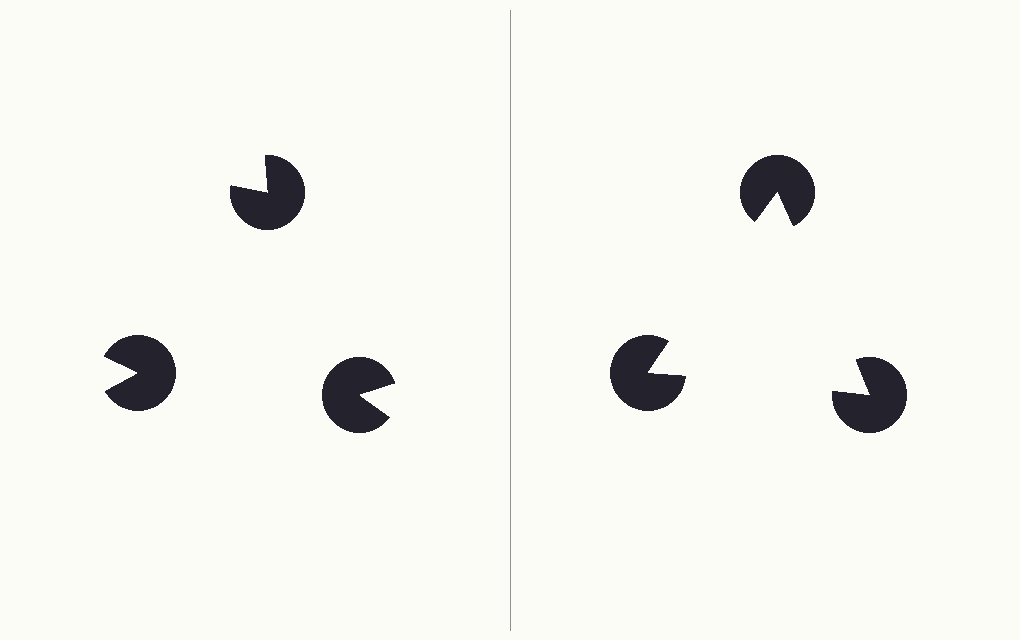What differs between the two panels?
The pac-man discs are positioned identically on both sides; only the wedge orientations differ. On the right they align to a triangle; on the left they are misaligned.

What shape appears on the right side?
An illusory triangle.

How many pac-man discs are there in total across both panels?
6 — 3 on each side.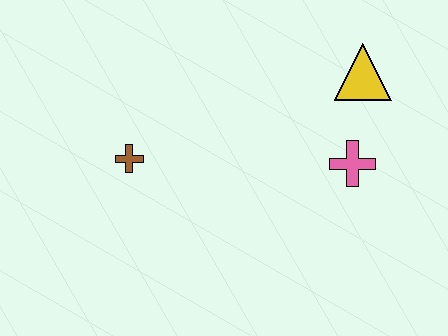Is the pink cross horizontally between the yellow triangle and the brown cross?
Yes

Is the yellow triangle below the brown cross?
No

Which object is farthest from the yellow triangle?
The brown cross is farthest from the yellow triangle.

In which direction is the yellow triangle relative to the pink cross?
The yellow triangle is above the pink cross.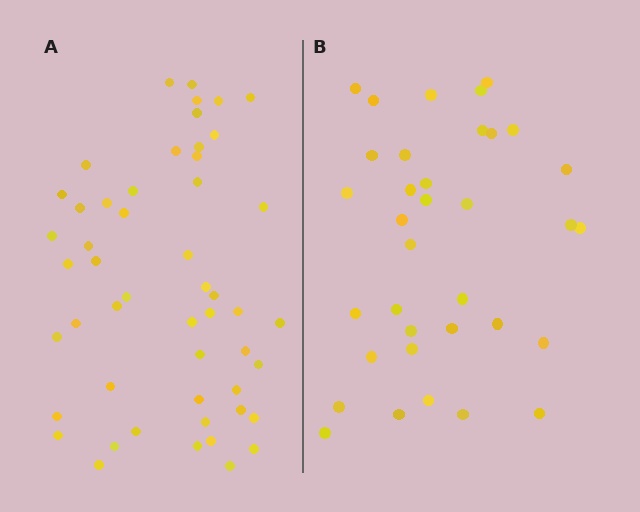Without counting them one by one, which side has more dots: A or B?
Region A (the left region) has more dots.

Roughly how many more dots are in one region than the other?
Region A has approximately 15 more dots than region B.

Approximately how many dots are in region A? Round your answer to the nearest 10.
About 50 dots. (The exact count is 51, which rounds to 50.)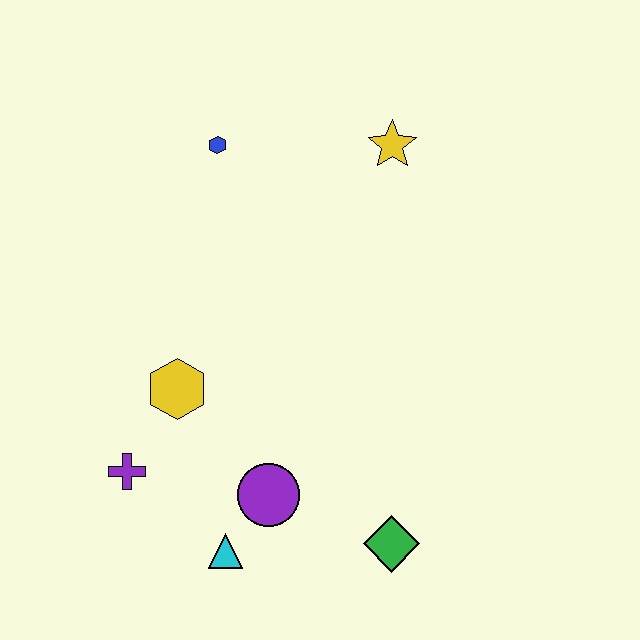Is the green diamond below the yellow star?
Yes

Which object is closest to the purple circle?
The cyan triangle is closest to the purple circle.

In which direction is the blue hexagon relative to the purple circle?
The blue hexagon is above the purple circle.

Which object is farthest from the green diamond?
The blue hexagon is farthest from the green diamond.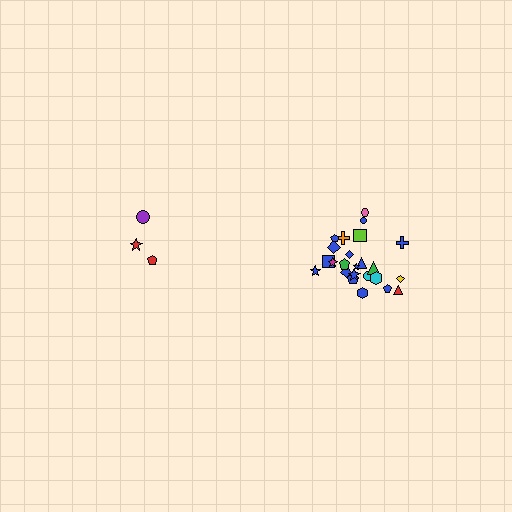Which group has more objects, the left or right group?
The right group.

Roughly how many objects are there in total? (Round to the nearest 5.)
Roughly 30 objects in total.